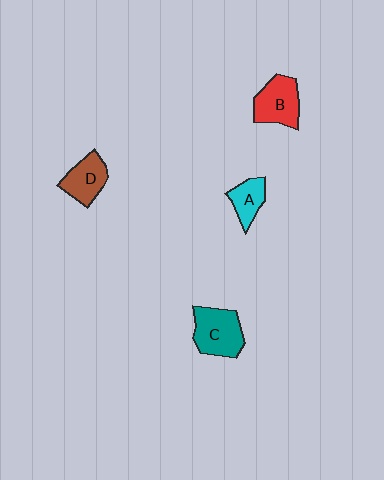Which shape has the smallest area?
Shape A (cyan).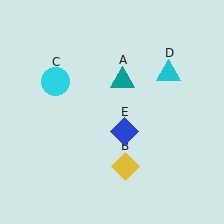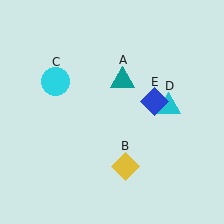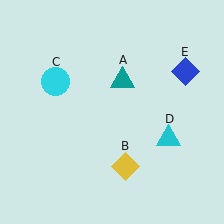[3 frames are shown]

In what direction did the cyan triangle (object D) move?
The cyan triangle (object D) moved down.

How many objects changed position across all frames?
2 objects changed position: cyan triangle (object D), blue diamond (object E).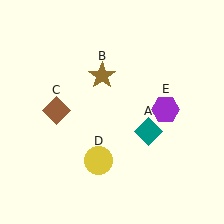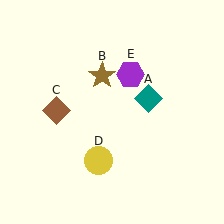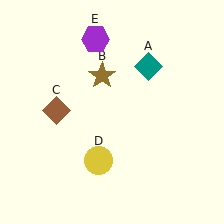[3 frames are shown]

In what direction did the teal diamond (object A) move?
The teal diamond (object A) moved up.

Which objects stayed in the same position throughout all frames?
Brown star (object B) and brown diamond (object C) and yellow circle (object D) remained stationary.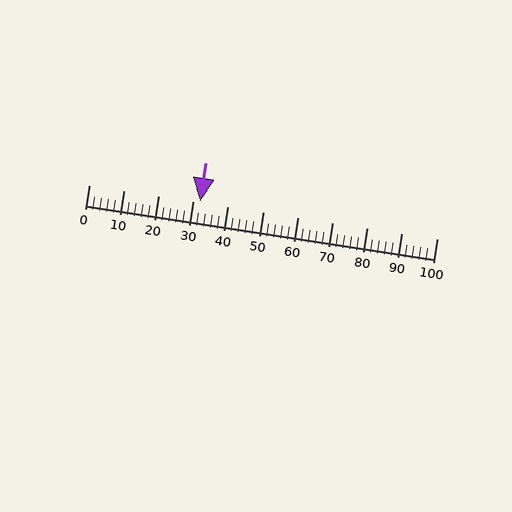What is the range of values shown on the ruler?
The ruler shows values from 0 to 100.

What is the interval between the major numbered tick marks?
The major tick marks are spaced 10 units apart.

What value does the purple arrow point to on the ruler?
The purple arrow points to approximately 32.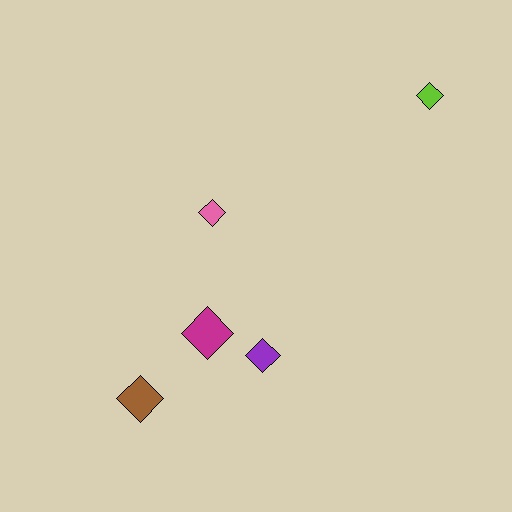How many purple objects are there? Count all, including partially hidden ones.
There is 1 purple object.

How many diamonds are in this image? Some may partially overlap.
There are 5 diamonds.